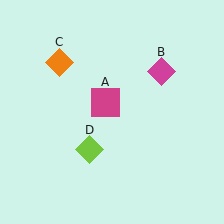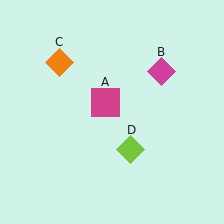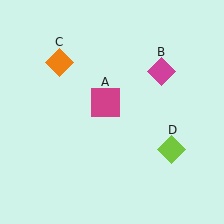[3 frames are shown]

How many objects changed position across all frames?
1 object changed position: lime diamond (object D).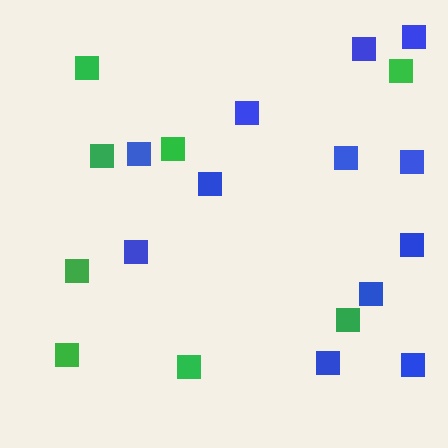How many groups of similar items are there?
There are 2 groups: one group of green squares (8) and one group of blue squares (12).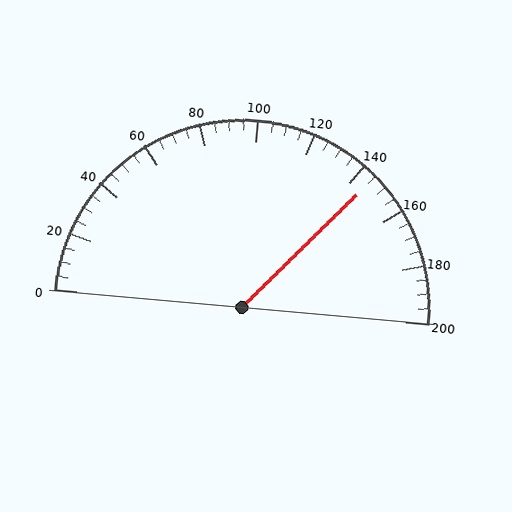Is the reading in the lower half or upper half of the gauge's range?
The reading is in the upper half of the range (0 to 200).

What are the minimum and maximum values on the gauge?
The gauge ranges from 0 to 200.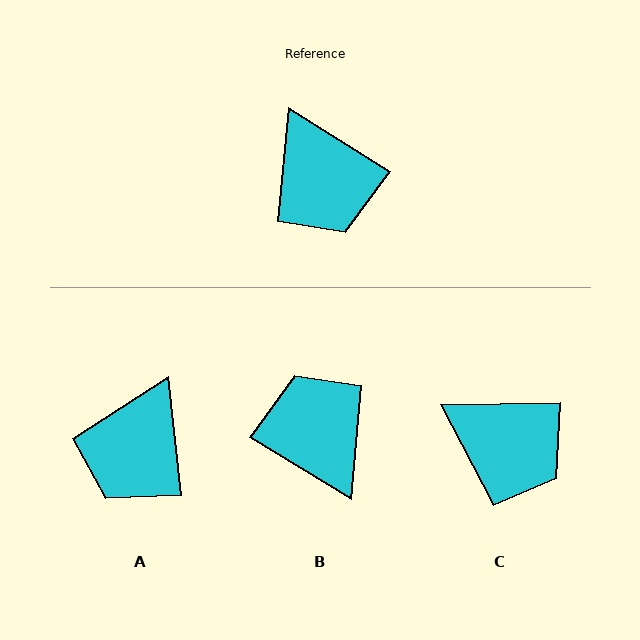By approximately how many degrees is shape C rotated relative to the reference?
Approximately 33 degrees counter-clockwise.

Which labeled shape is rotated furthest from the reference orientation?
B, about 180 degrees away.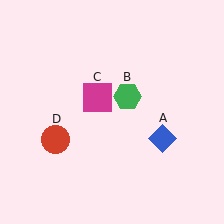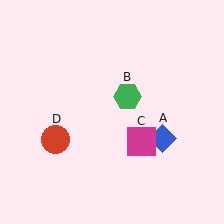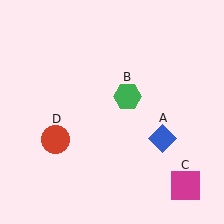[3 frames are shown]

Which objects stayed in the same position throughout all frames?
Blue diamond (object A) and green hexagon (object B) and red circle (object D) remained stationary.